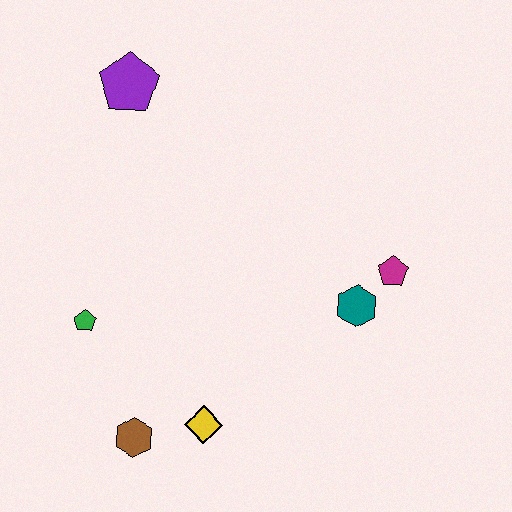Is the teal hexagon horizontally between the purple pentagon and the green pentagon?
No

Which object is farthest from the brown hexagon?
The purple pentagon is farthest from the brown hexagon.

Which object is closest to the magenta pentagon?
The teal hexagon is closest to the magenta pentagon.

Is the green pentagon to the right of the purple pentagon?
No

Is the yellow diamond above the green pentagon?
No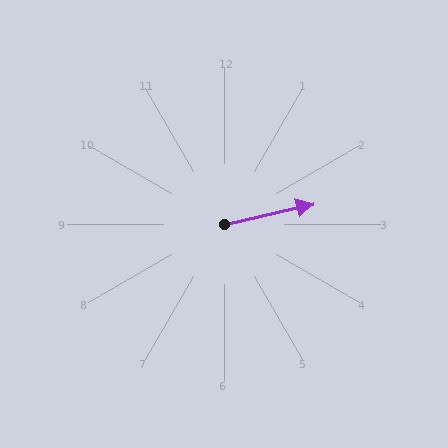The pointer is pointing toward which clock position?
Roughly 3 o'clock.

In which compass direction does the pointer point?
East.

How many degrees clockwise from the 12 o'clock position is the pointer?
Approximately 77 degrees.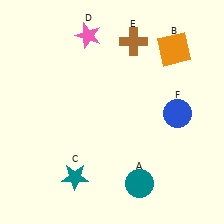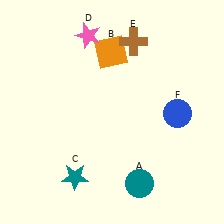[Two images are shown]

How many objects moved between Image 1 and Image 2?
1 object moved between the two images.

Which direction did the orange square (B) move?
The orange square (B) moved left.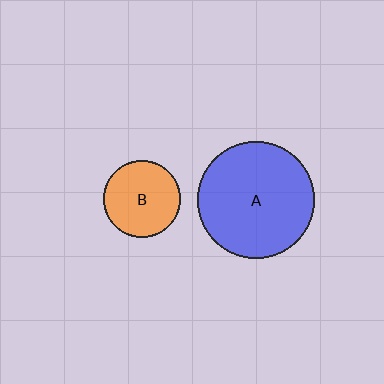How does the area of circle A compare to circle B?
Approximately 2.3 times.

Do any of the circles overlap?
No, none of the circles overlap.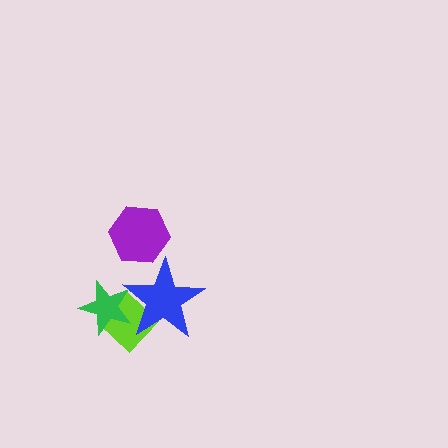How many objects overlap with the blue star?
2 objects overlap with the blue star.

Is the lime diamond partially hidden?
Yes, it is partially covered by another shape.